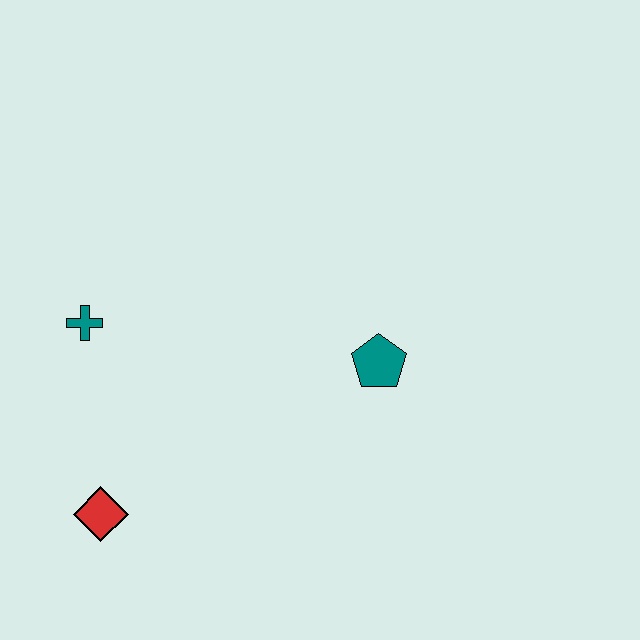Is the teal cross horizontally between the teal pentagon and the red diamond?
No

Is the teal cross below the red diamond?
No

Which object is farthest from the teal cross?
The teal pentagon is farthest from the teal cross.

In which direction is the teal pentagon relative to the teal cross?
The teal pentagon is to the right of the teal cross.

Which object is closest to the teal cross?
The red diamond is closest to the teal cross.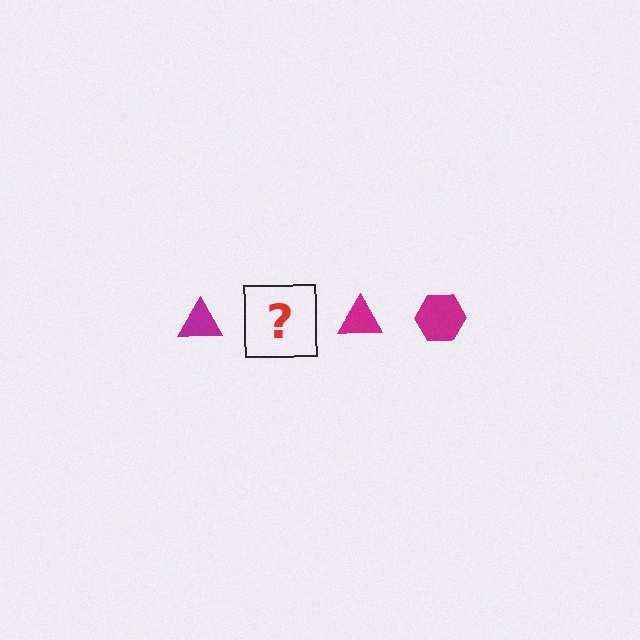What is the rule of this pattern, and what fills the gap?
The rule is that the pattern cycles through triangle, hexagon shapes in magenta. The gap should be filled with a magenta hexagon.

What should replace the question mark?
The question mark should be replaced with a magenta hexagon.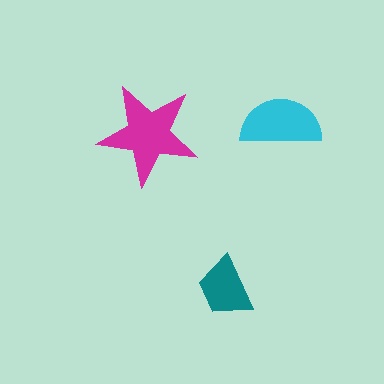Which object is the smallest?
The teal trapezoid.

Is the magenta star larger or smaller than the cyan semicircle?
Larger.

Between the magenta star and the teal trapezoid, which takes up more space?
The magenta star.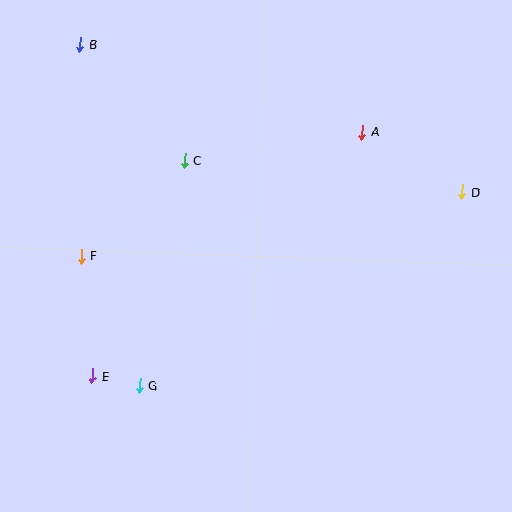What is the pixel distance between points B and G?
The distance between B and G is 347 pixels.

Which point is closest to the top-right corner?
Point D is closest to the top-right corner.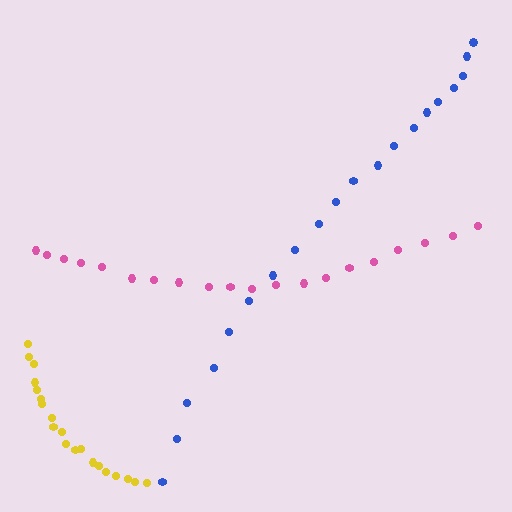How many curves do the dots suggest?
There are 3 distinct paths.